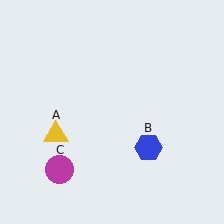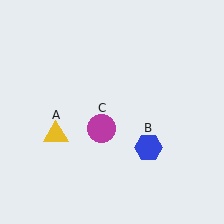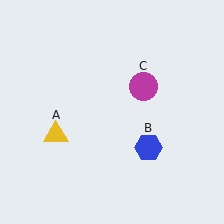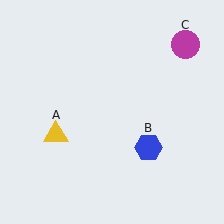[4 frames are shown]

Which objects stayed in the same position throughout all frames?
Yellow triangle (object A) and blue hexagon (object B) remained stationary.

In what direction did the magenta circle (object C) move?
The magenta circle (object C) moved up and to the right.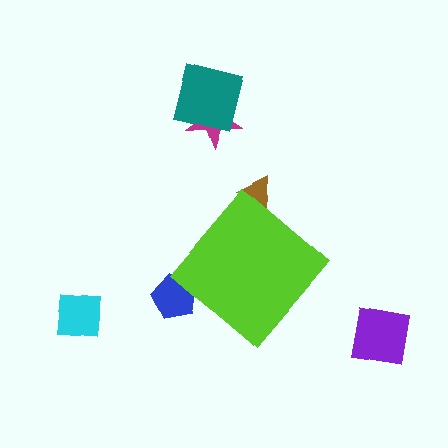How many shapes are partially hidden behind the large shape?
2 shapes are partially hidden.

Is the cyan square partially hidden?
No, the cyan square is fully visible.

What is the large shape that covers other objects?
A lime diamond.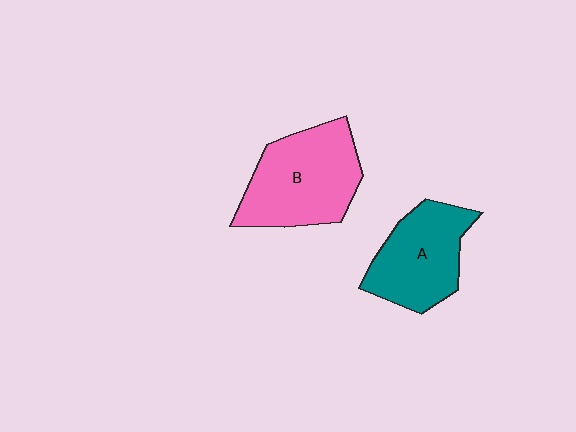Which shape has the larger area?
Shape B (pink).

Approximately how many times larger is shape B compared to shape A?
Approximately 1.2 times.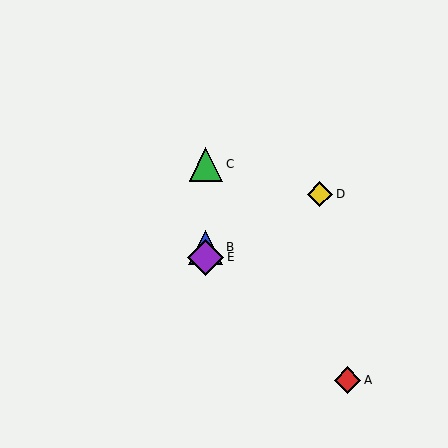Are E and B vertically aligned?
Yes, both are at x≈206.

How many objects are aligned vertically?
3 objects (B, C, E) are aligned vertically.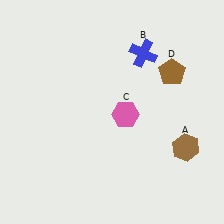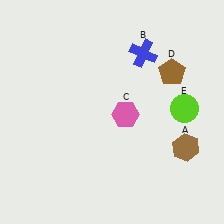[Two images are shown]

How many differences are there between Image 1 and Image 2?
There is 1 difference between the two images.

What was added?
A lime circle (E) was added in Image 2.